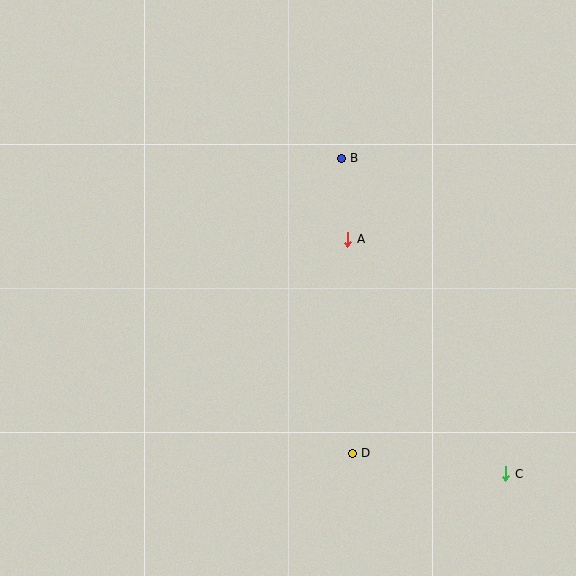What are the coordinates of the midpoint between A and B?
The midpoint between A and B is at (344, 199).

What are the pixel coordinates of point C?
Point C is at (506, 474).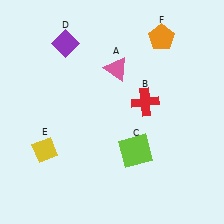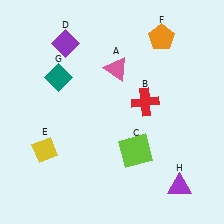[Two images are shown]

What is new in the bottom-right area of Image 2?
A purple triangle (H) was added in the bottom-right area of Image 2.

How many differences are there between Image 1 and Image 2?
There are 2 differences between the two images.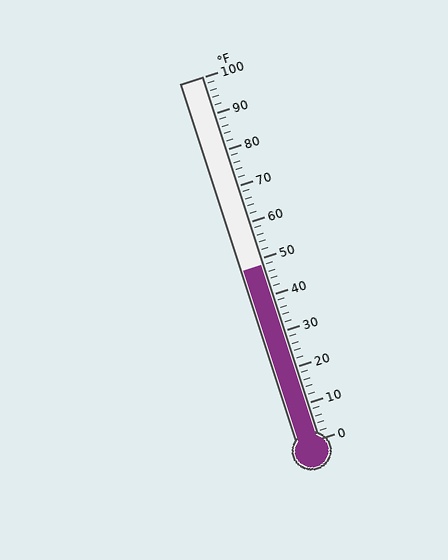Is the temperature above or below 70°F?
The temperature is below 70°F.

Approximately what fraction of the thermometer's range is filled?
The thermometer is filled to approximately 50% of its range.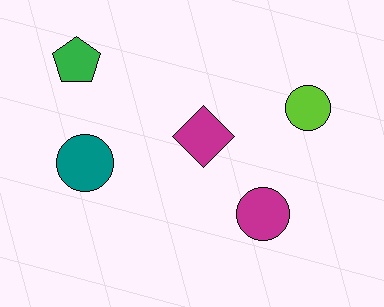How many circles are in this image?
There are 3 circles.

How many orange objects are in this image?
There are no orange objects.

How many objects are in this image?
There are 5 objects.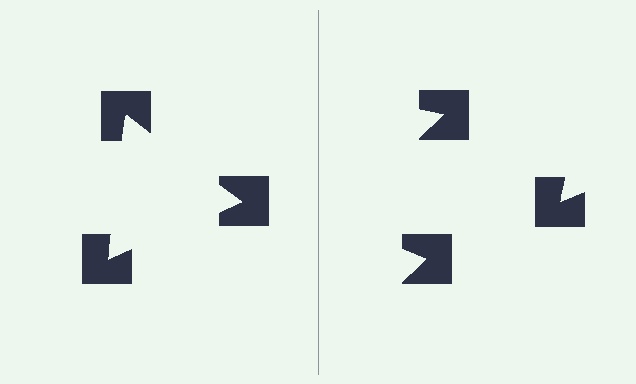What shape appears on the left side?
An illusory triangle.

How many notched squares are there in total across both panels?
6 — 3 on each side.